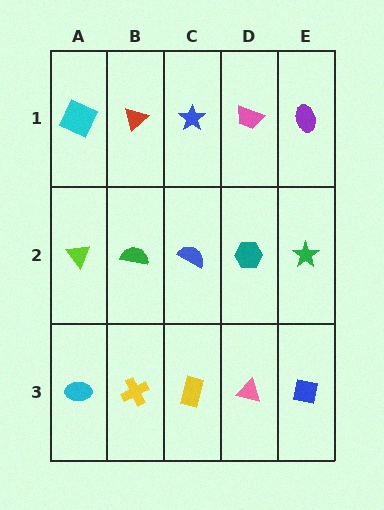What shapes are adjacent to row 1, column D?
A teal hexagon (row 2, column D), a blue star (row 1, column C), a purple ellipse (row 1, column E).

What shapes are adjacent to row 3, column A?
A lime triangle (row 2, column A), a yellow cross (row 3, column B).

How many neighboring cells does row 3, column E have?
2.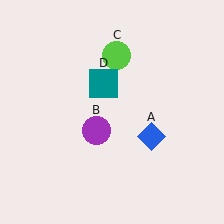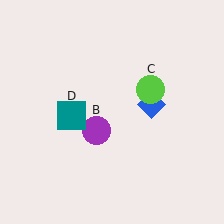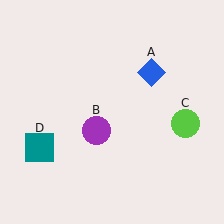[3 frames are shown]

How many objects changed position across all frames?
3 objects changed position: blue diamond (object A), lime circle (object C), teal square (object D).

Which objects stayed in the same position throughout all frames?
Purple circle (object B) remained stationary.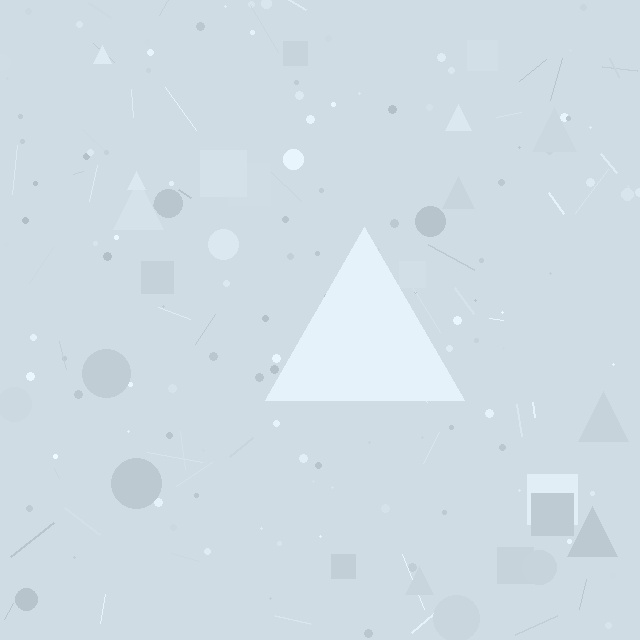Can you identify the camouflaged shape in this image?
The camouflaged shape is a triangle.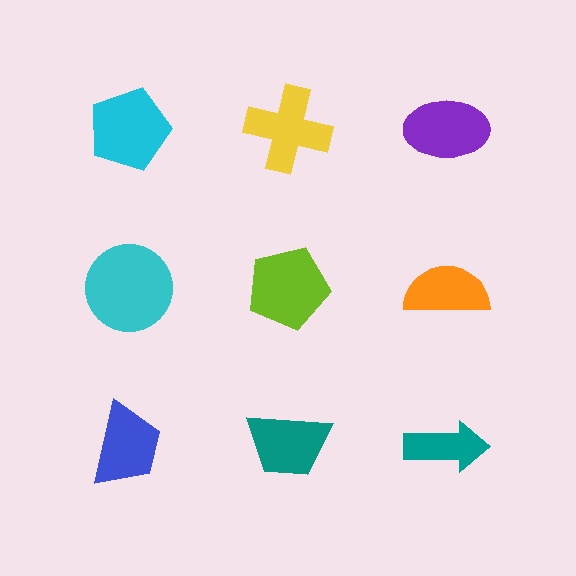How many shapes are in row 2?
3 shapes.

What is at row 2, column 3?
An orange semicircle.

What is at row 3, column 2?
A teal trapezoid.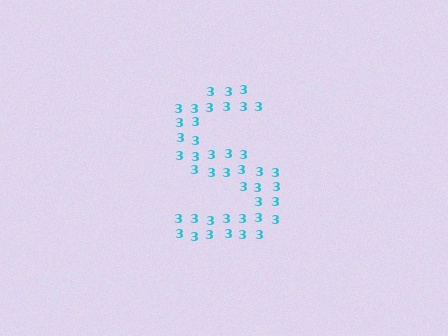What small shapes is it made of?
It is made of small digit 3's.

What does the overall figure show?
The overall figure shows the letter S.